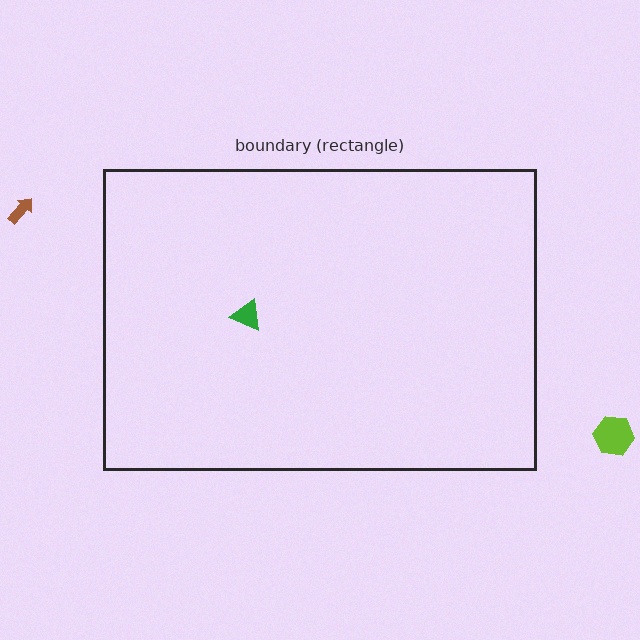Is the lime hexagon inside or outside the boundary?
Outside.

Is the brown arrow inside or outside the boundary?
Outside.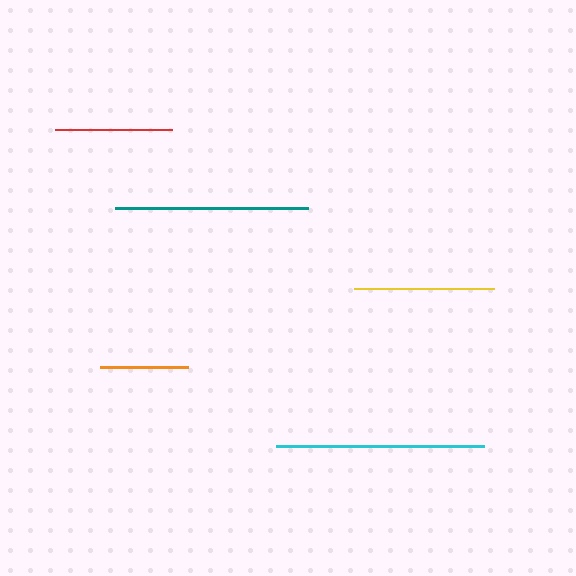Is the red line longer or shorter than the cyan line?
The cyan line is longer than the red line.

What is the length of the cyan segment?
The cyan segment is approximately 208 pixels long.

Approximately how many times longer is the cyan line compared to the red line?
The cyan line is approximately 1.8 times the length of the red line.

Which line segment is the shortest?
The orange line is the shortest at approximately 88 pixels.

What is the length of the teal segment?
The teal segment is approximately 193 pixels long.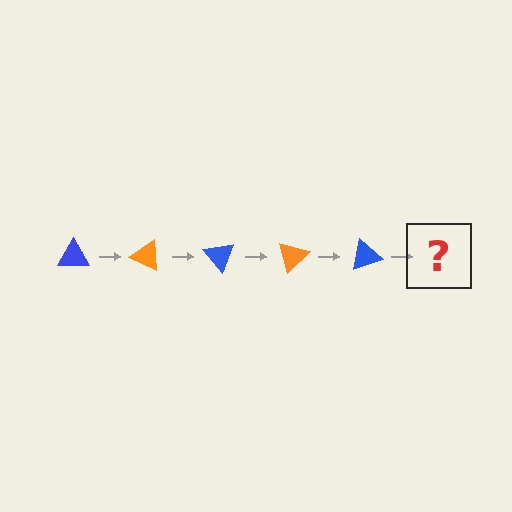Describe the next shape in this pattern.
It should be an orange triangle, rotated 125 degrees from the start.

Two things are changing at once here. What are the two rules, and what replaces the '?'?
The two rules are that it rotates 25 degrees each step and the color cycles through blue and orange. The '?' should be an orange triangle, rotated 125 degrees from the start.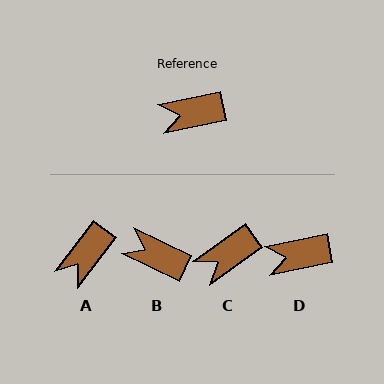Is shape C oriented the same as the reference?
No, it is off by about 24 degrees.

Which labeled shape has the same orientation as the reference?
D.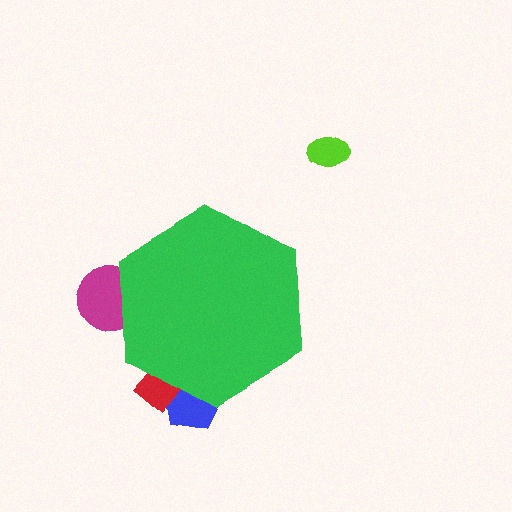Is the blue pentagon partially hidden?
Yes, the blue pentagon is partially hidden behind the green hexagon.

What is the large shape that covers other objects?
A green hexagon.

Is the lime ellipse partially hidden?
No, the lime ellipse is fully visible.